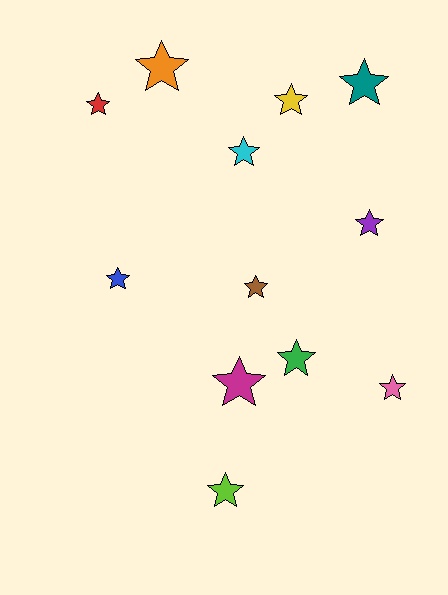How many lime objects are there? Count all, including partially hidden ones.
There is 1 lime object.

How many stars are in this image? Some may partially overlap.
There are 12 stars.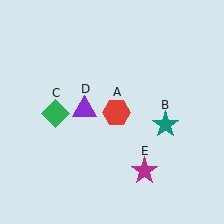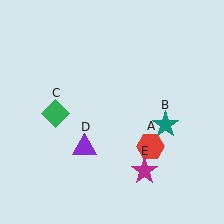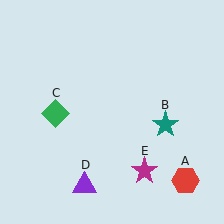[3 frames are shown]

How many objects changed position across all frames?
2 objects changed position: red hexagon (object A), purple triangle (object D).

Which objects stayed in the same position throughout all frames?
Teal star (object B) and green diamond (object C) and magenta star (object E) remained stationary.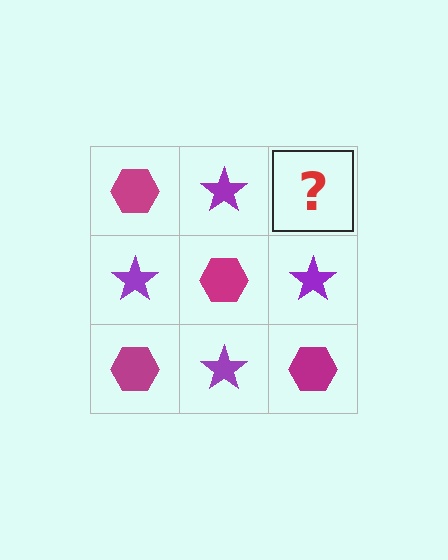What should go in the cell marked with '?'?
The missing cell should contain a magenta hexagon.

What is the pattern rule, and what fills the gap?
The rule is that it alternates magenta hexagon and purple star in a checkerboard pattern. The gap should be filled with a magenta hexagon.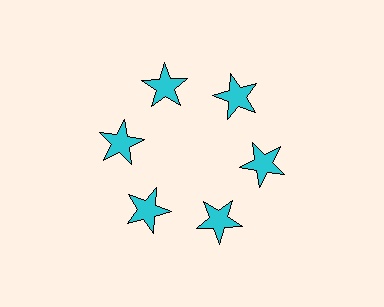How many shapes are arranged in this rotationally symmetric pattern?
There are 6 shapes, arranged in 6 groups of 1.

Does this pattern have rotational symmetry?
Yes, this pattern has 6-fold rotational symmetry. It looks the same after rotating 60 degrees around the center.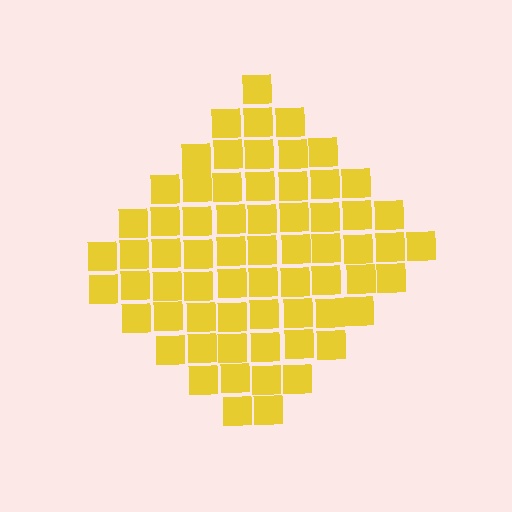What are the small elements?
The small elements are squares.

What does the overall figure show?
The overall figure shows a diamond.